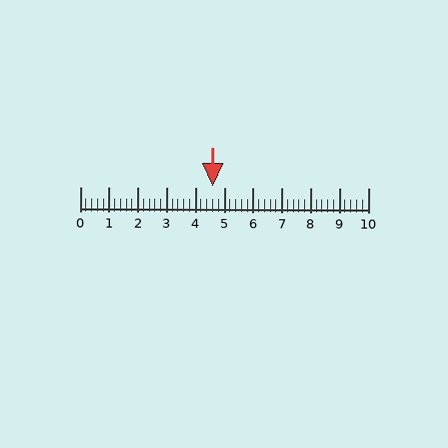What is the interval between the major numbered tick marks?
The major tick marks are spaced 1 units apart.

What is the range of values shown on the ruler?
The ruler shows values from 0 to 10.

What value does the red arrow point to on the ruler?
The red arrow points to approximately 4.6.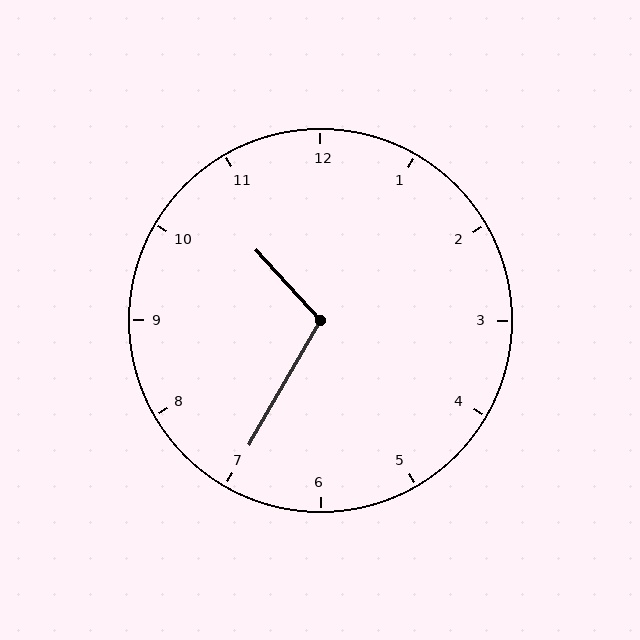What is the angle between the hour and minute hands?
Approximately 108 degrees.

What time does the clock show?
10:35.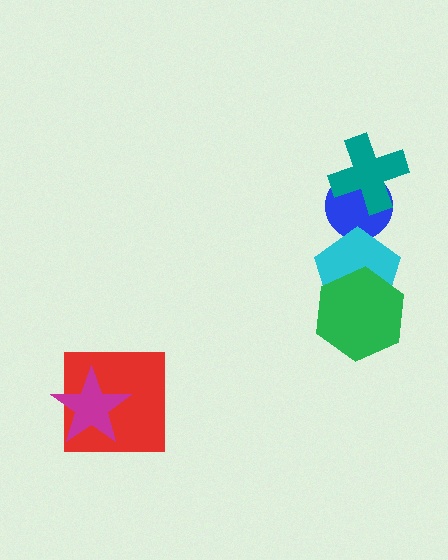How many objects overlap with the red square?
1 object overlaps with the red square.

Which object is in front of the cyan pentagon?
The green hexagon is in front of the cyan pentagon.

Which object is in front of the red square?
The magenta star is in front of the red square.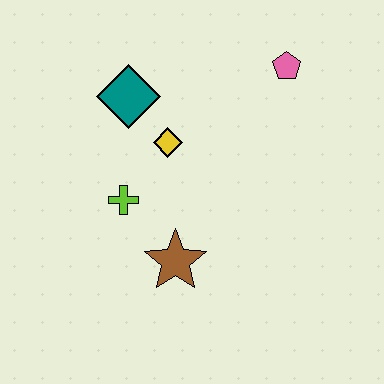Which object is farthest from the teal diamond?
The brown star is farthest from the teal diamond.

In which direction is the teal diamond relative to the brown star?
The teal diamond is above the brown star.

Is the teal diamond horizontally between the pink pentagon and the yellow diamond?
No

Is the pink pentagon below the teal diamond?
No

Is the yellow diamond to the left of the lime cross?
No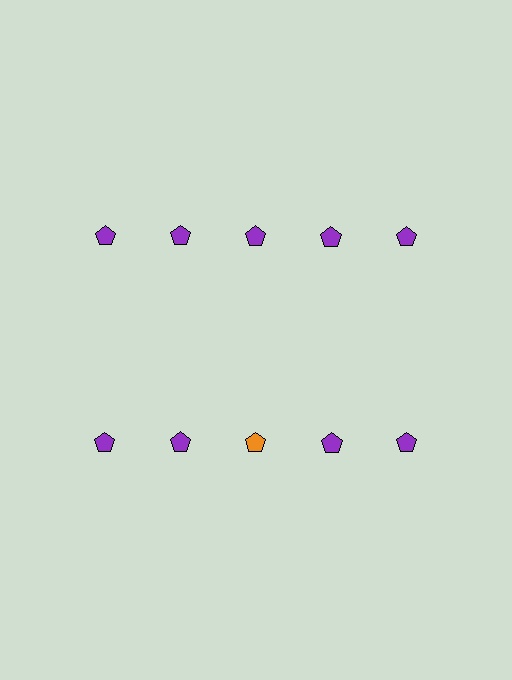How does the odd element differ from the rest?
It has a different color: orange instead of purple.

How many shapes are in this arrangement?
There are 10 shapes arranged in a grid pattern.